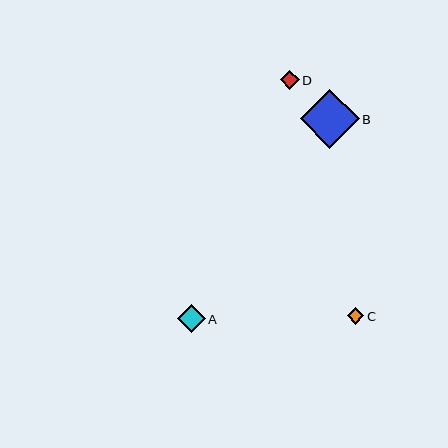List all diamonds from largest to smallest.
From largest to smallest: B, A, D, C.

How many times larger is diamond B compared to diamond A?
Diamond B is approximately 2.1 times the size of diamond A.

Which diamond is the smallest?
Diamond C is the smallest with a size of approximately 17 pixels.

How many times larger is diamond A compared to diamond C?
Diamond A is approximately 1.7 times the size of diamond C.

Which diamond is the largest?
Diamond B is the largest with a size of approximately 59 pixels.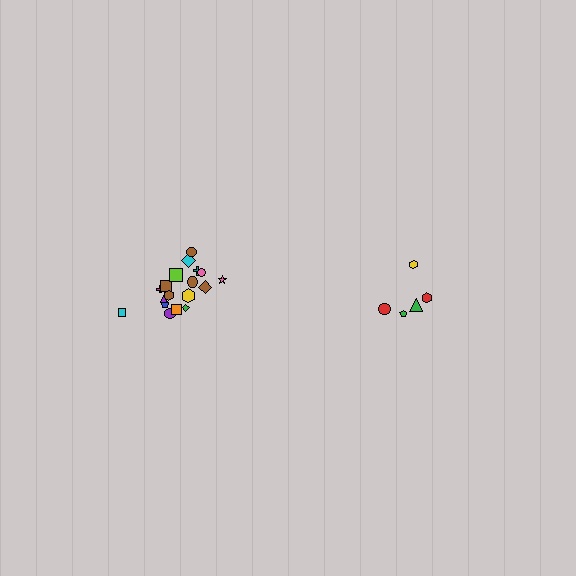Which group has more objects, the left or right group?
The left group.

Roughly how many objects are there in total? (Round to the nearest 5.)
Roughly 25 objects in total.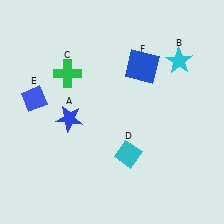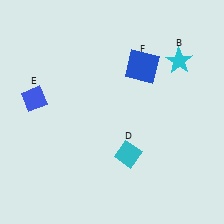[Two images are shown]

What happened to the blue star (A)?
The blue star (A) was removed in Image 2. It was in the bottom-left area of Image 1.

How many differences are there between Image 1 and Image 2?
There are 2 differences between the two images.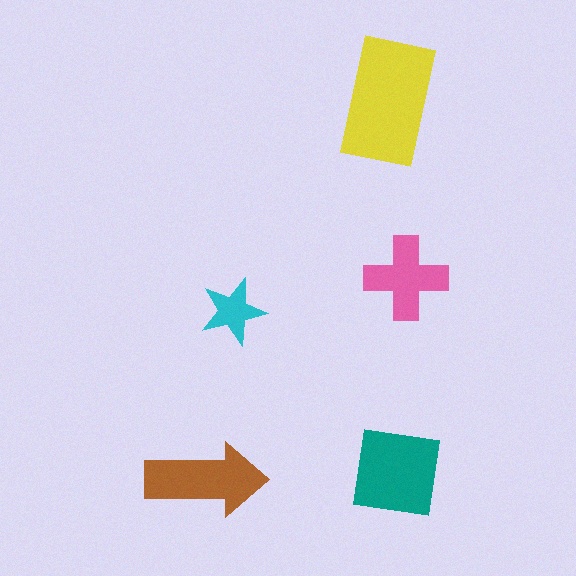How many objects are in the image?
There are 5 objects in the image.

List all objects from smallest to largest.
The cyan star, the pink cross, the brown arrow, the teal square, the yellow rectangle.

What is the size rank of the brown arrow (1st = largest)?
3rd.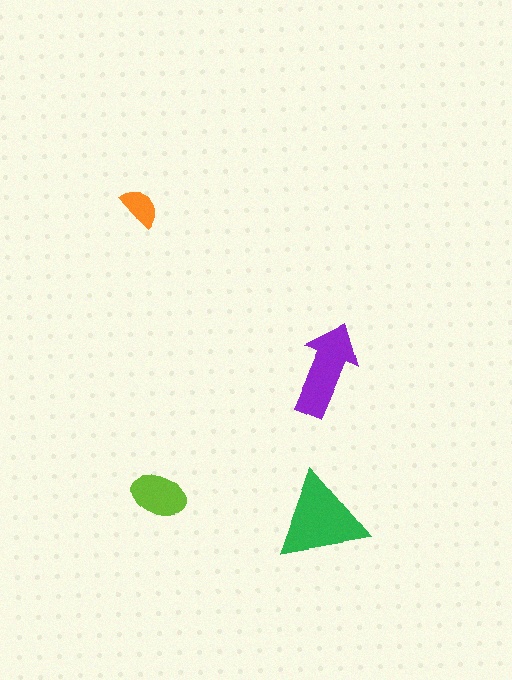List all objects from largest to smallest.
The green triangle, the purple arrow, the lime ellipse, the orange semicircle.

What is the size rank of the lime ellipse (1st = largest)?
3rd.